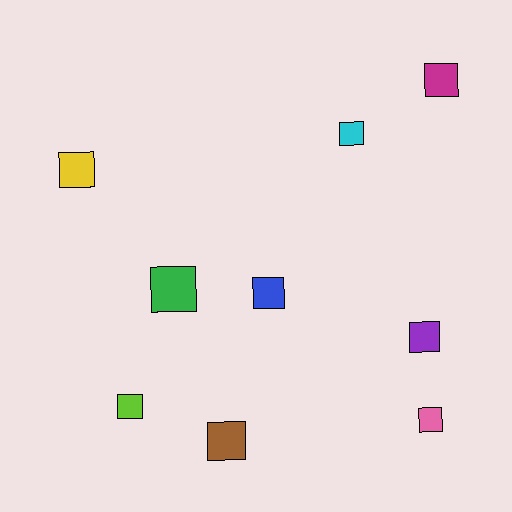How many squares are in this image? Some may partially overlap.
There are 9 squares.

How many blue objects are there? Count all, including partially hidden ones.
There is 1 blue object.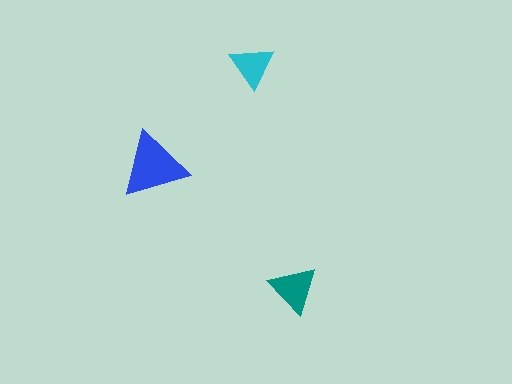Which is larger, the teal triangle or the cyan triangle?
The teal one.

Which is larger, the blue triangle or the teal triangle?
The blue one.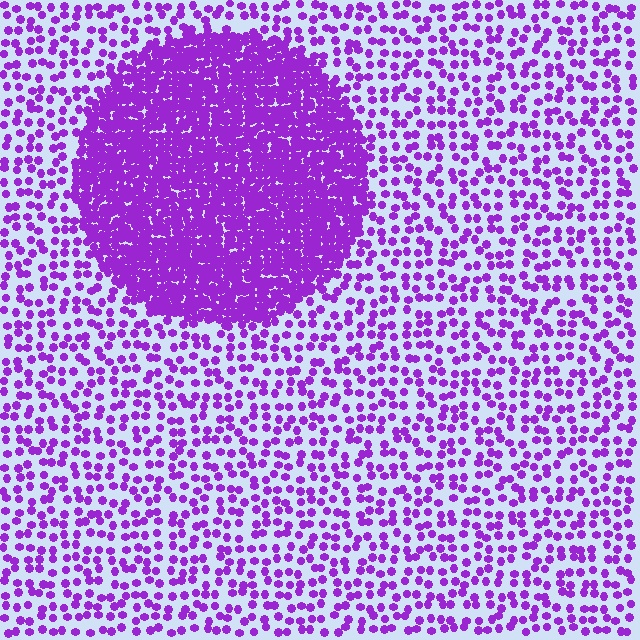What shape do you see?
I see a circle.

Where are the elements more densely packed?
The elements are more densely packed inside the circle boundary.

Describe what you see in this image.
The image contains small purple elements arranged at two different densities. A circle-shaped region is visible where the elements are more densely packed than the surrounding area.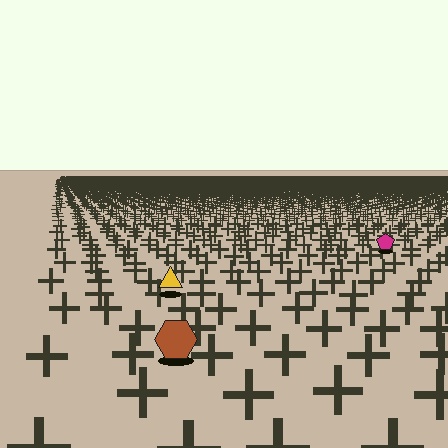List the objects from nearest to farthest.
From nearest to farthest: the brown hexagon, the yellow triangle, the magenta pentagon.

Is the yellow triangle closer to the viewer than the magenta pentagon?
Yes. The yellow triangle is closer — you can tell from the texture gradient: the ground texture is coarser near it.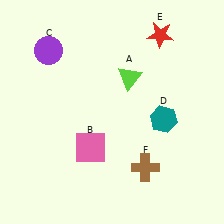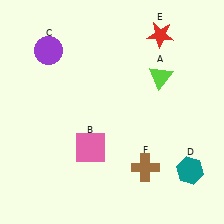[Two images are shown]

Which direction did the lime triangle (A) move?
The lime triangle (A) moved right.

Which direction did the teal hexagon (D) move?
The teal hexagon (D) moved down.